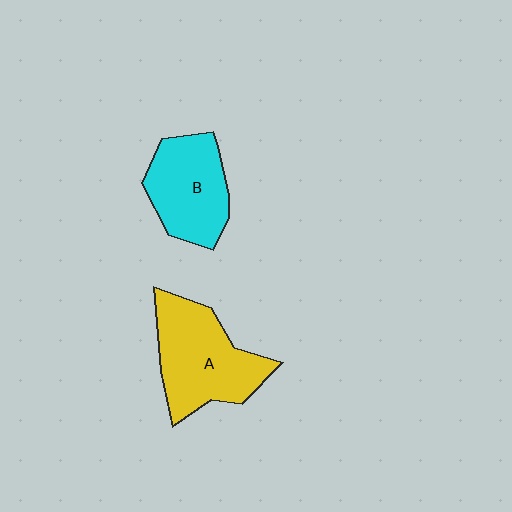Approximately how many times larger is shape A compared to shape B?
Approximately 1.2 times.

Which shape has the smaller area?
Shape B (cyan).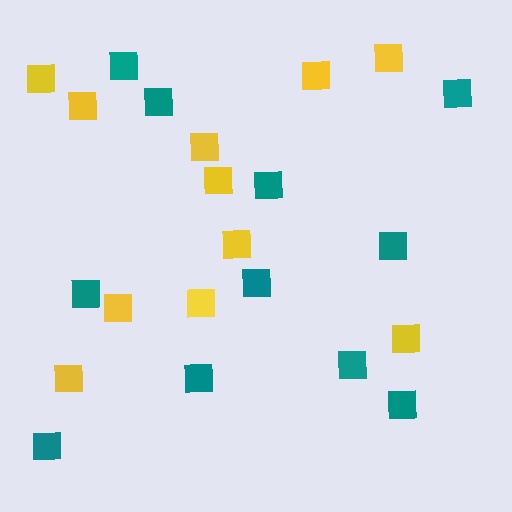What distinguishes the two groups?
There are 2 groups: one group of teal squares (11) and one group of yellow squares (11).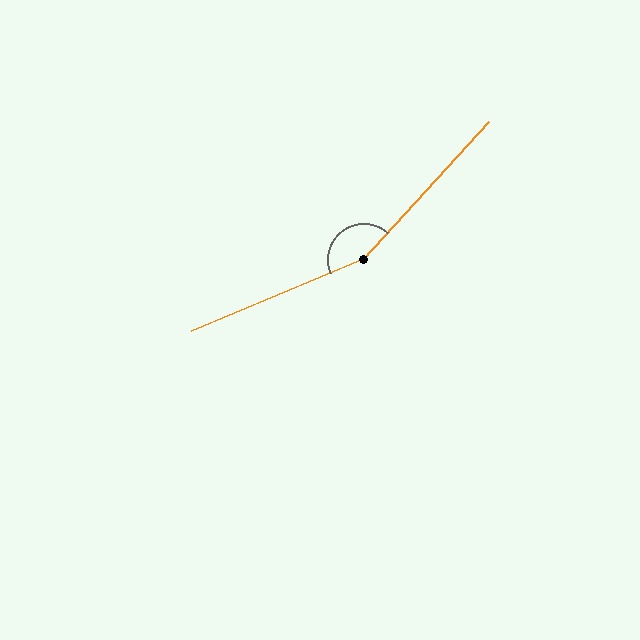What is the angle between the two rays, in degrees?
Approximately 155 degrees.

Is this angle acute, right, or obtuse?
It is obtuse.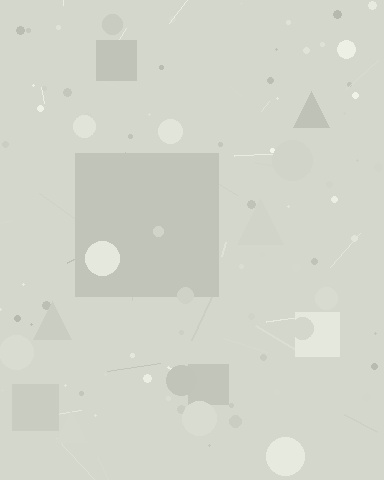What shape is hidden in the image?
A square is hidden in the image.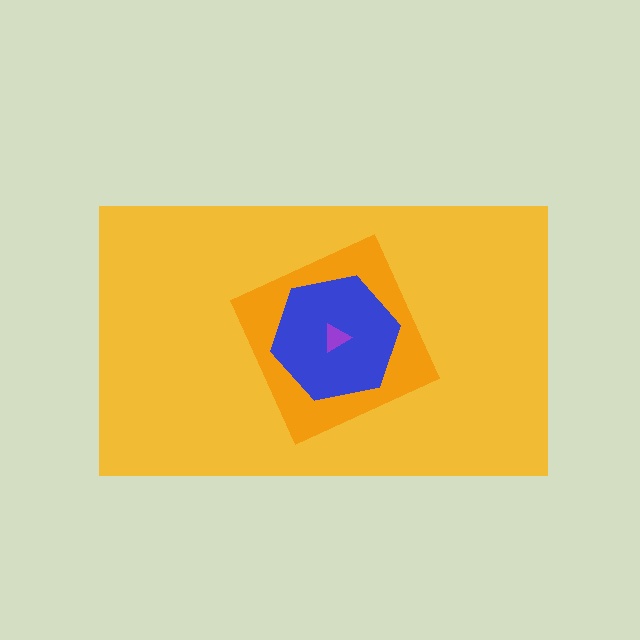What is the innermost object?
The purple triangle.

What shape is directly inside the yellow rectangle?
The orange diamond.